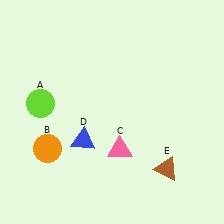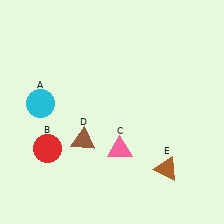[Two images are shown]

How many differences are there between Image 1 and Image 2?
There are 3 differences between the two images.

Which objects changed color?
A changed from lime to cyan. B changed from orange to red. D changed from blue to brown.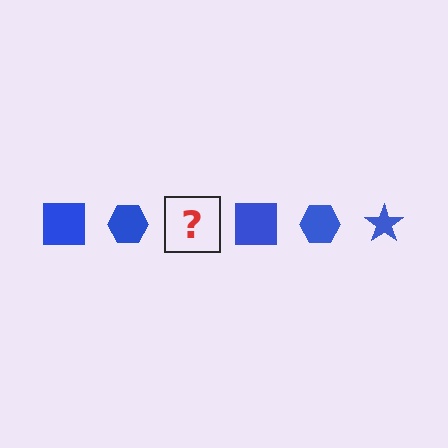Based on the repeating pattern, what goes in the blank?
The blank should be a blue star.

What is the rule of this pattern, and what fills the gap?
The rule is that the pattern cycles through square, hexagon, star shapes in blue. The gap should be filled with a blue star.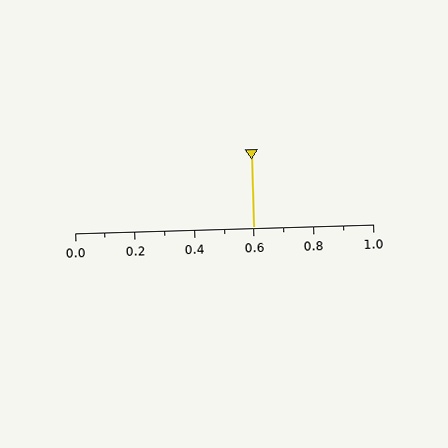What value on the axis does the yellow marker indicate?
The marker indicates approximately 0.6.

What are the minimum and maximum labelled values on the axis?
The axis runs from 0.0 to 1.0.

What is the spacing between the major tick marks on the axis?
The major ticks are spaced 0.2 apart.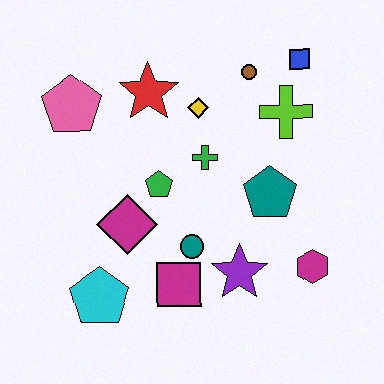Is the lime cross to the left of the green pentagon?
No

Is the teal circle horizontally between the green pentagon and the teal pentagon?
Yes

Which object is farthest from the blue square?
The cyan pentagon is farthest from the blue square.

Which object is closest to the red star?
The yellow diamond is closest to the red star.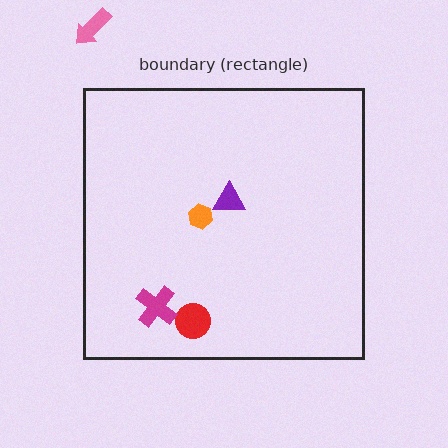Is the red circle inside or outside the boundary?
Inside.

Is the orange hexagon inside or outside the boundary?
Inside.